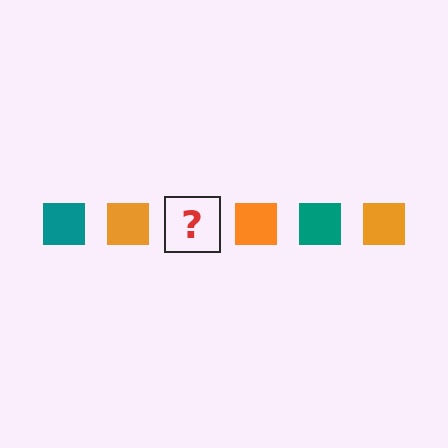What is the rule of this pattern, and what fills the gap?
The rule is that the pattern cycles through teal, orange squares. The gap should be filled with a teal square.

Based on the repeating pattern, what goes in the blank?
The blank should be a teal square.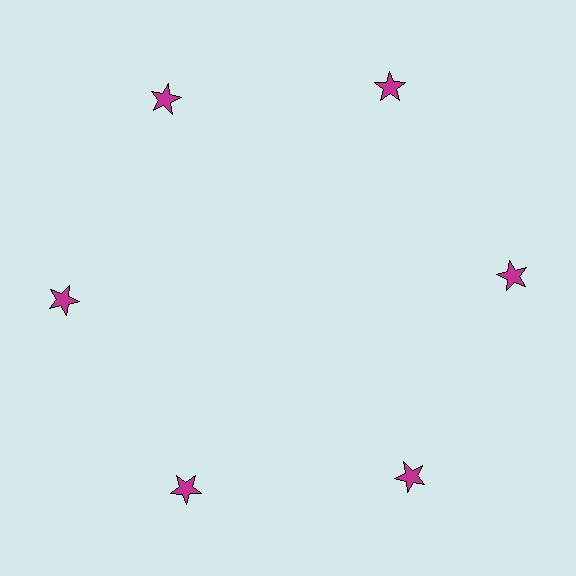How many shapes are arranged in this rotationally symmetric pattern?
There are 6 shapes, arranged in 6 groups of 1.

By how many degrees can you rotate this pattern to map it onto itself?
The pattern maps onto itself every 60 degrees of rotation.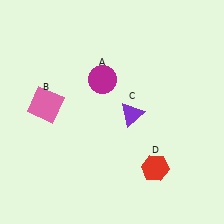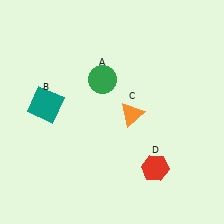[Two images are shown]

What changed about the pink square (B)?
In Image 1, B is pink. In Image 2, it changed to teal.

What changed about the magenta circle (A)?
In Image 1, A is magenta. In Image 2, it changed to green.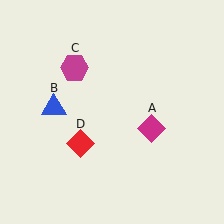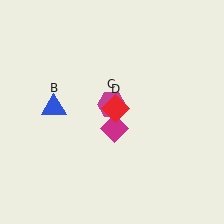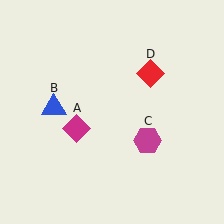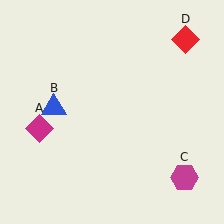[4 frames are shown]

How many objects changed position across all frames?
3 objects changed position: magenta diamond (object A), magenta hexagon (object C), red diamond (object D).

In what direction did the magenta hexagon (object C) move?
The magenta hexagon (object C) moved down and to the right.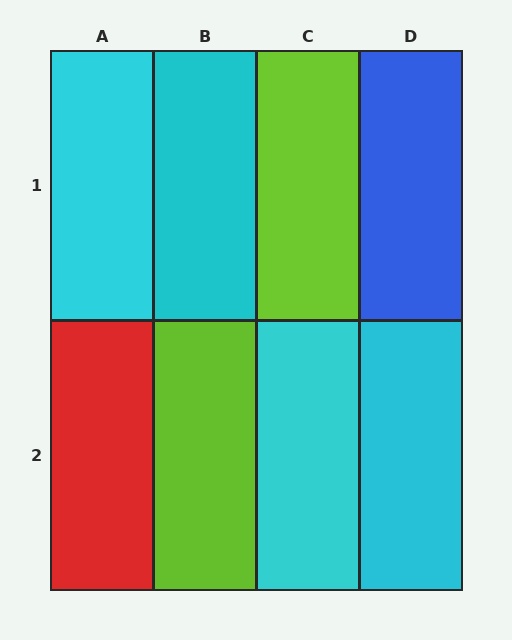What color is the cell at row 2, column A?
Red.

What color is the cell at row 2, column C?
Cyan.